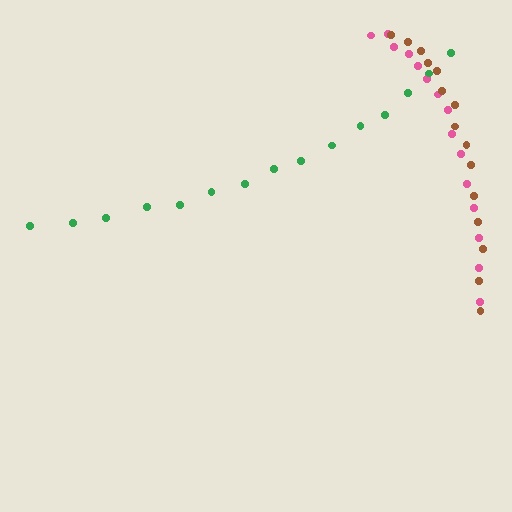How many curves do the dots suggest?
There are 3 distinct paths.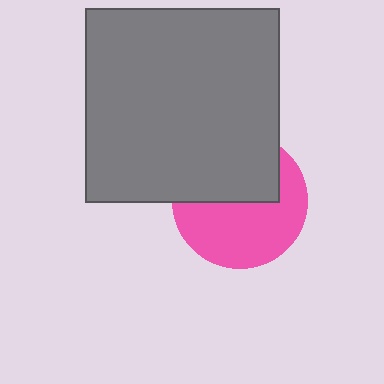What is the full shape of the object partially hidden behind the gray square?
The partially hidden object is a pink circle.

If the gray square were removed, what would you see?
You would see the complete pink circle.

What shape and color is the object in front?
The object in front is a gray square.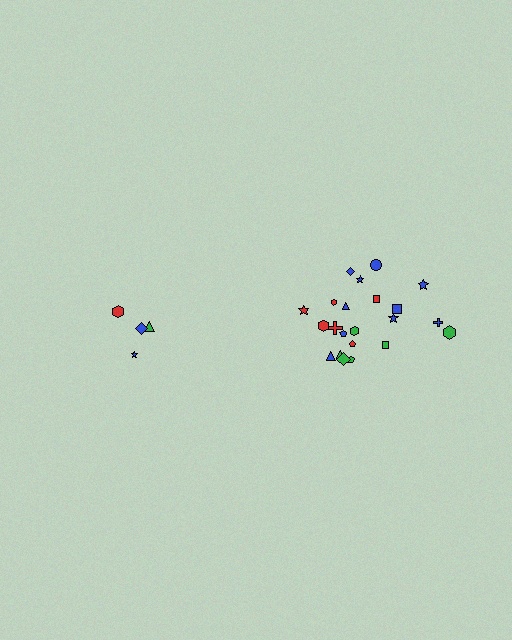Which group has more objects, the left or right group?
The right group.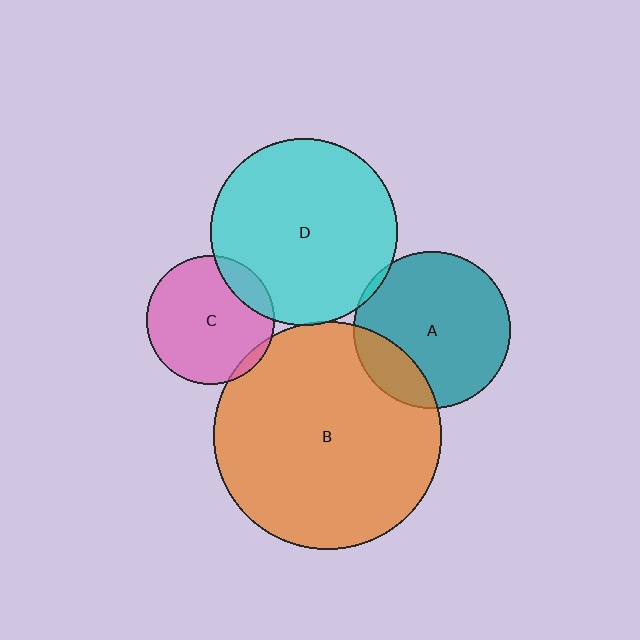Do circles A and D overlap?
Yes.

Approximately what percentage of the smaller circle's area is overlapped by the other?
Approximately 5%.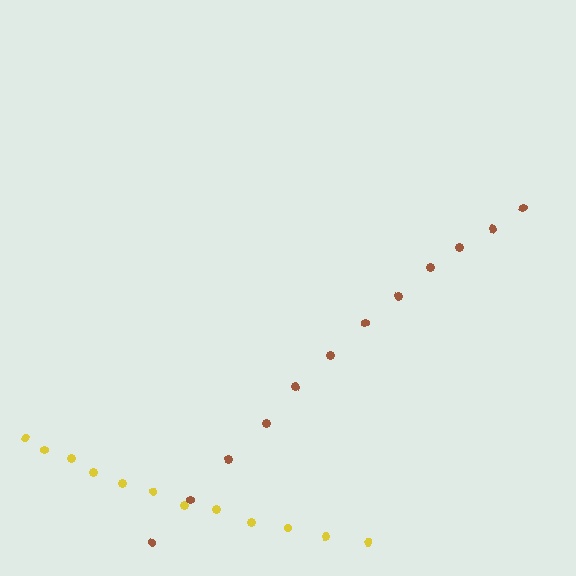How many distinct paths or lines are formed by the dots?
There are 2 distinct paths.